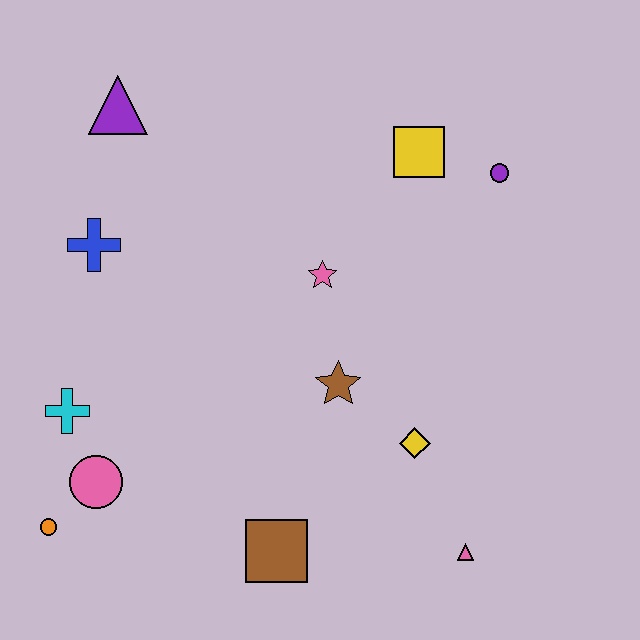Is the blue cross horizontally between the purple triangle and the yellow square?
No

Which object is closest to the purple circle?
The yellow square is closest to the purple circle.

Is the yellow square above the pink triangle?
Yes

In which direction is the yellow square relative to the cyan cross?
The yellow square is to the right of the cyan cross.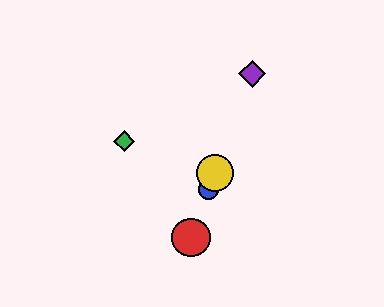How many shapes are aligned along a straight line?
4 shapes (the red circle, the blue circle, the yellow circle, the purple diamond) are aligned along a straight line.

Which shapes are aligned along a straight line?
The red circle, the blue circle, the yellow circle, the purple diamond are aligned along a straight line.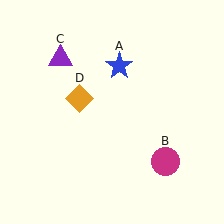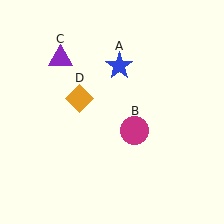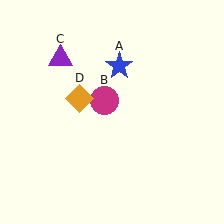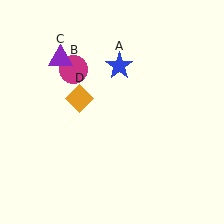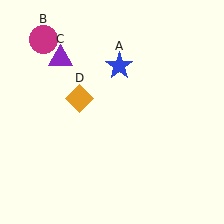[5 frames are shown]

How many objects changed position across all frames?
1 object changed position: magenta circle (object B).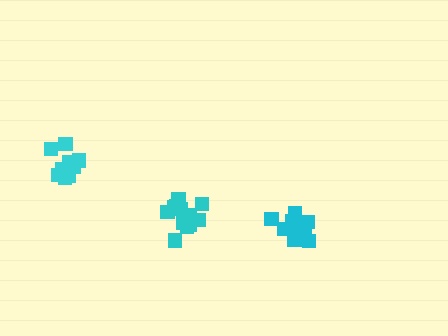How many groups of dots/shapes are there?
There are 3 groups.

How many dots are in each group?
Group 1: 10 dots, Group 2: 13 dots, Group 3: 9 dots (32 total).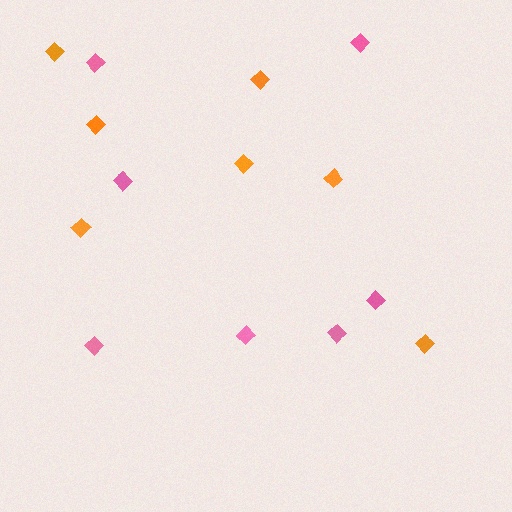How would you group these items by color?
There are 2 groups: one group of pink diamonds (7) and one group of orange diamonds (7).